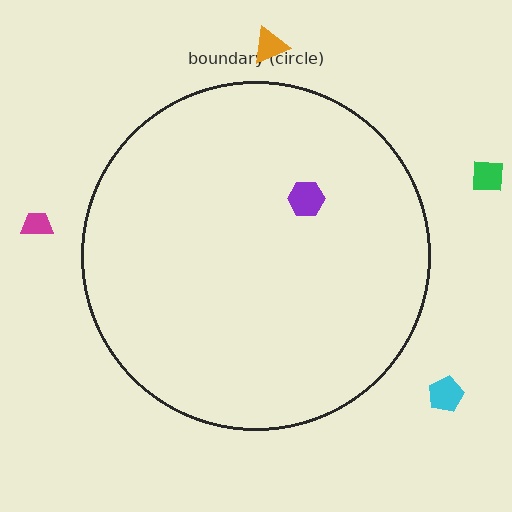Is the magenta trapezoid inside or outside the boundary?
Outside.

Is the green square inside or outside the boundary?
Outside.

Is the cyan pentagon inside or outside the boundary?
Outside.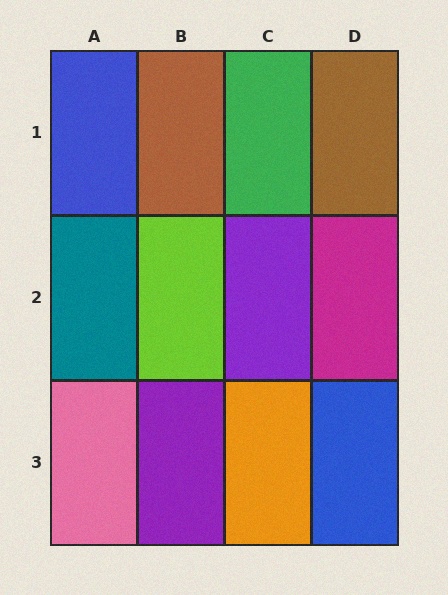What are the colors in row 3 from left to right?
Pink, purple, orange, blue.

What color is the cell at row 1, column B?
Brown.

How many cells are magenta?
1 cell is magenta.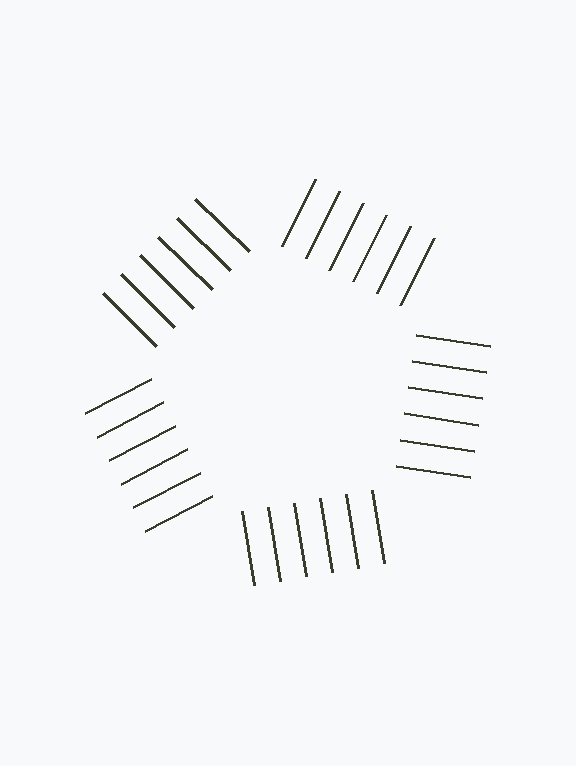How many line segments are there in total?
30 — 6 along each of the 5 edges.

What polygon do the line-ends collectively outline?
An illusory pentagon — the line segments terminate on its edges but no continuous stroke is drawn.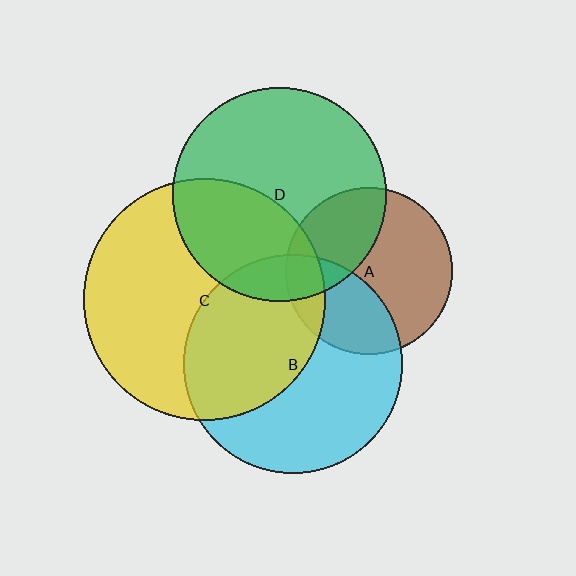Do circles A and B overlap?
Yes.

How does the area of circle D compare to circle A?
Approximately 1.6 times.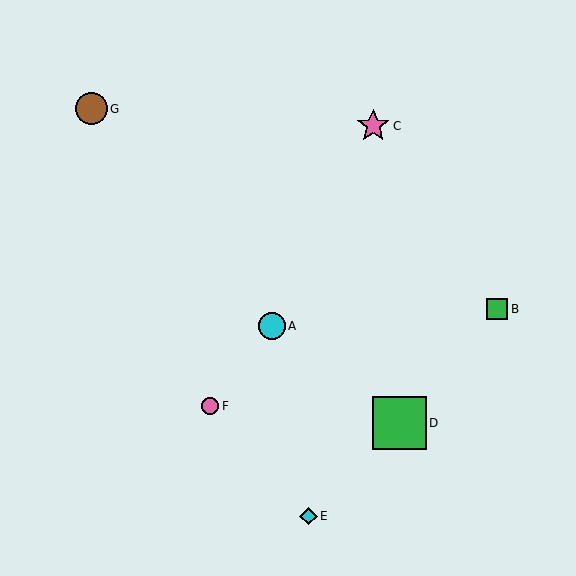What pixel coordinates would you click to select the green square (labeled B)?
Click at (497, 309) to select the green square B.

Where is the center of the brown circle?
The center of the brown circle is at (91, 109).